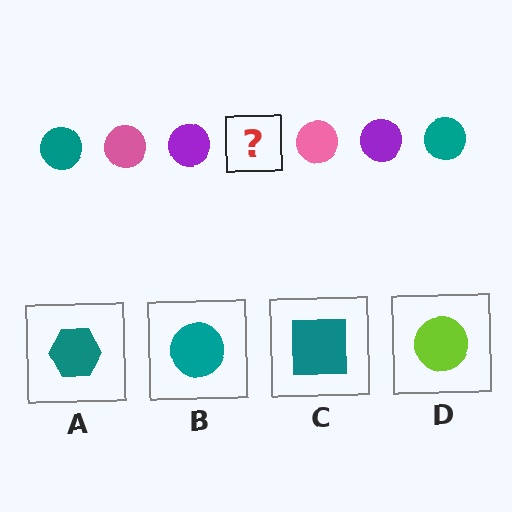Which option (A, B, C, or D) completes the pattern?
B.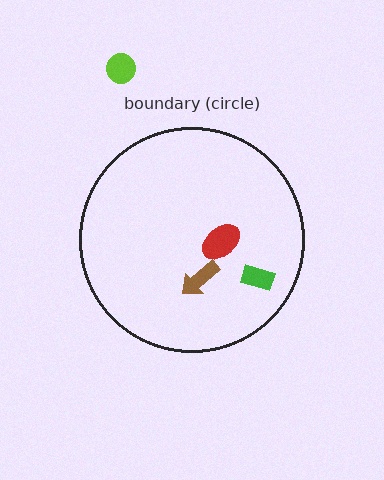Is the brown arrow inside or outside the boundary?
Inside.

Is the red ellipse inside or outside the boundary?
Inside.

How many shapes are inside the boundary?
3 inside, 1 outside.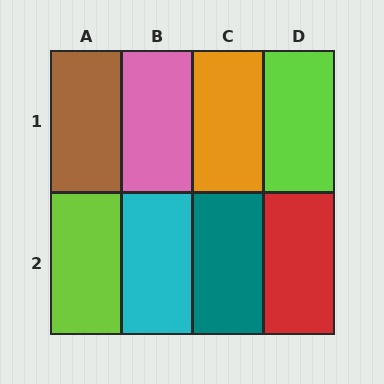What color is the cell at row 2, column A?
Lime.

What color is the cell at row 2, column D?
Red.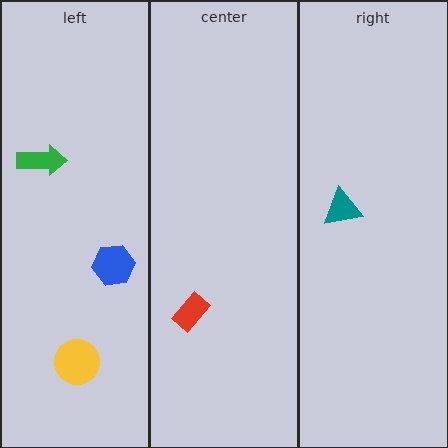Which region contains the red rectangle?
The center region.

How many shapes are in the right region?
1.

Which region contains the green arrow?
The left region.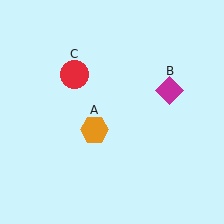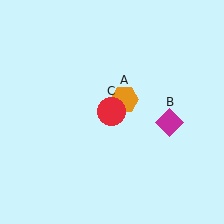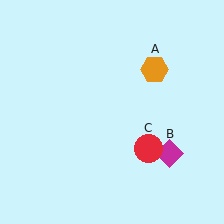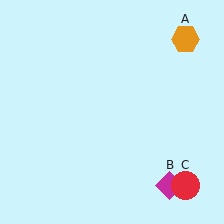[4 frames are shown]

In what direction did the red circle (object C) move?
The red circle (object C) moved down and to the right.